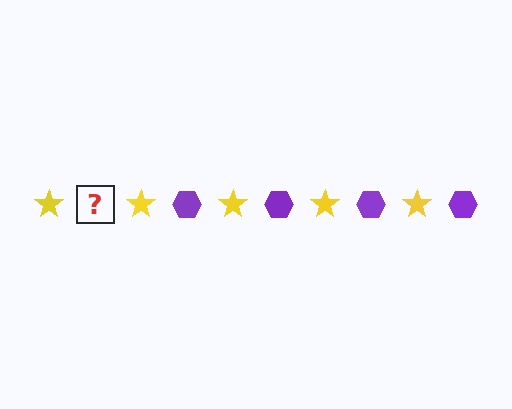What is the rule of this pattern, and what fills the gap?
The rule is that the pattern alternates between yellow star and purple hexagon. The gap should be filled with a purple hexagon.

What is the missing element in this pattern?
The missing element is a purple hexagon.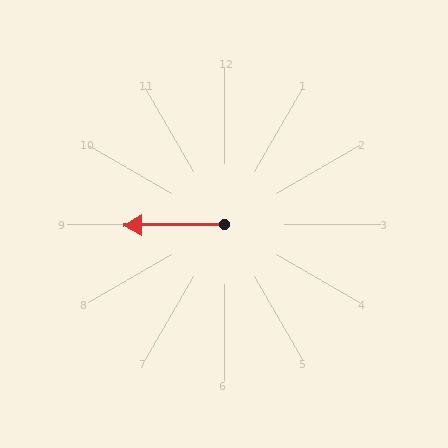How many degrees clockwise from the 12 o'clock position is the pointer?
Approximately 269 degrees.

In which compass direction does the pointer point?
West.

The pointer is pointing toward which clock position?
Roughly 9 o'clock.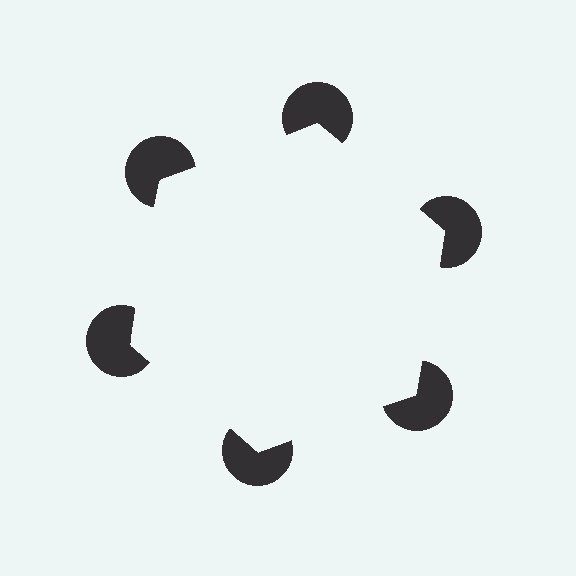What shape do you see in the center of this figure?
An illusory hexagon — its edges are inferred from the aligned wedge cuts in the pac-man discs, not physically drawn.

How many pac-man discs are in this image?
There are 6 — one at each vertex of the illusory hexagon.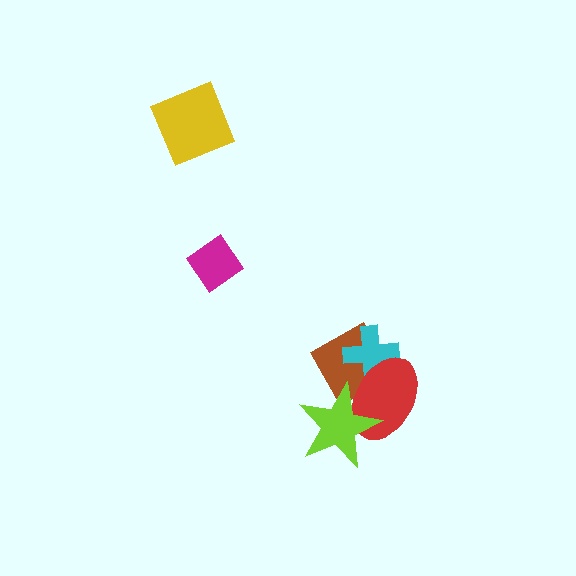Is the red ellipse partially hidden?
Yes, it is partially covered by another shape.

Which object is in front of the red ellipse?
The lime star is in front of the red ellipse.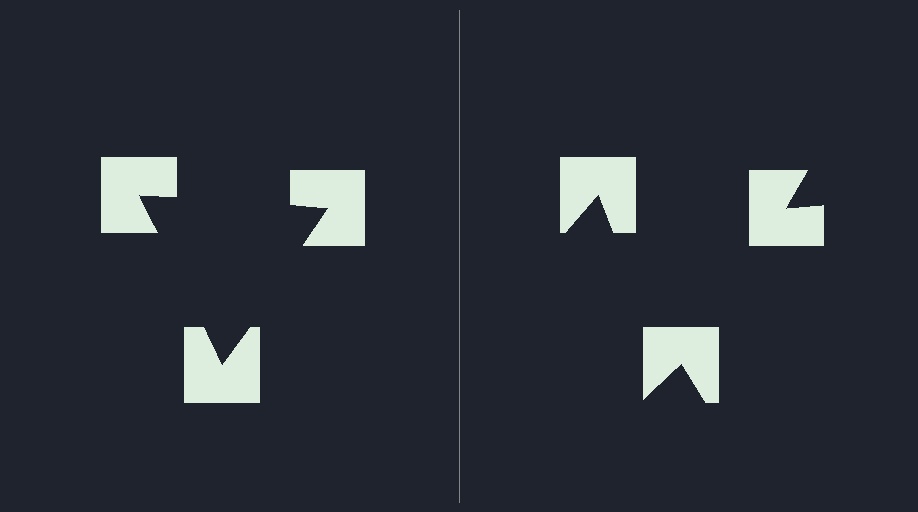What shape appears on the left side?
An illusory triangle.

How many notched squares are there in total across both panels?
6 — 3 on each side.